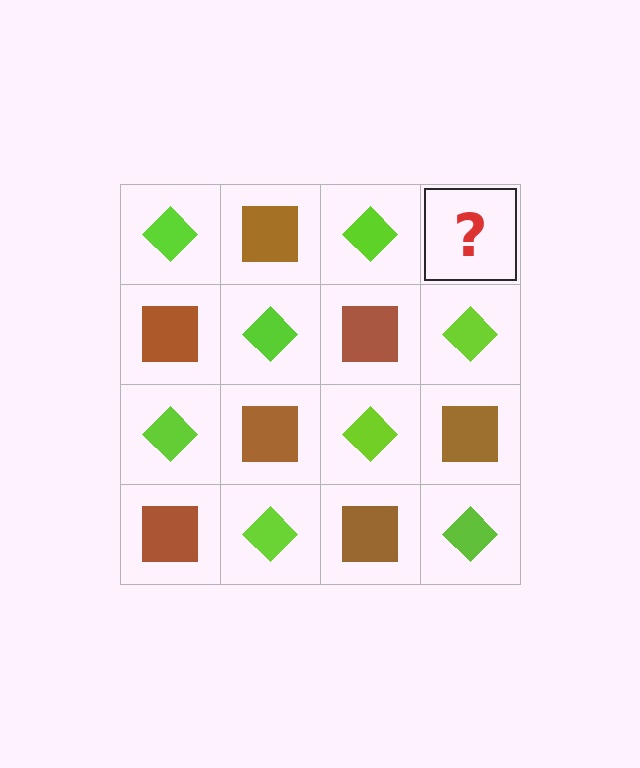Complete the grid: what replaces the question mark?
The question mark should be replaced with a brown square.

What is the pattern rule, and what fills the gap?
The rule is that it alternates lime diamond and brown square in a checkerboard pattern. The gap should be filled with a brown square.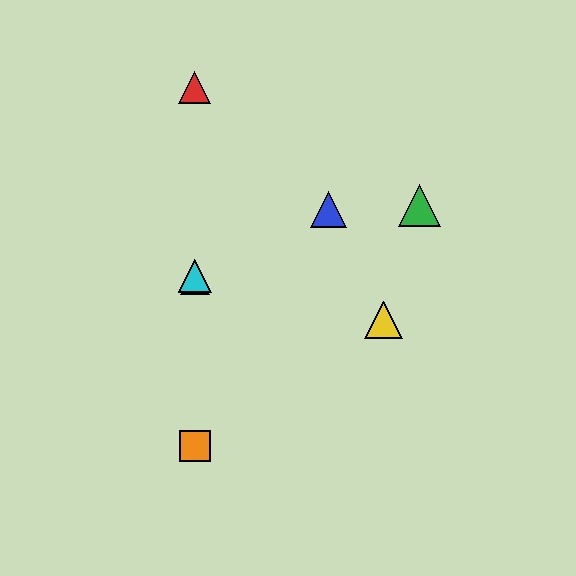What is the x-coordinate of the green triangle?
The green triangle is at x≈419.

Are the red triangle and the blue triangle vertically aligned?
No, the red triangle is at x≈195 and the blue triangle is at x≈329.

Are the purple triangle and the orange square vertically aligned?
Yes, both are at x≈195.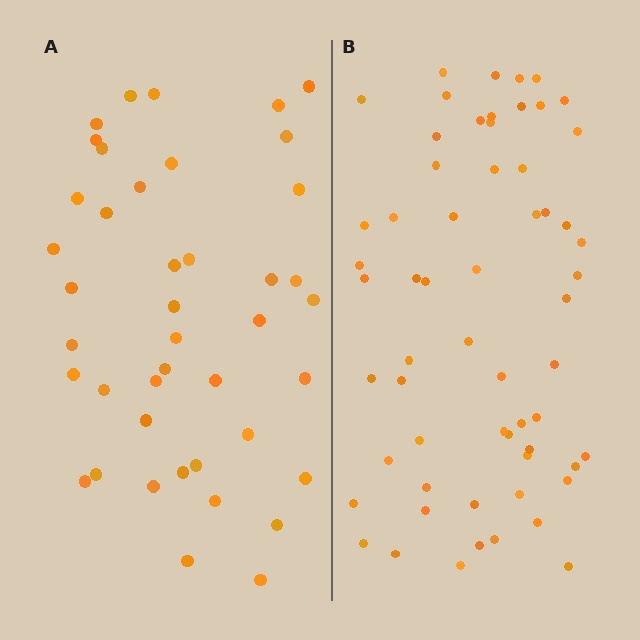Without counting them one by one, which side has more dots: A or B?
Region B (the right region) has more dots.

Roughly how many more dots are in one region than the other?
Region B has approximately 20 more dots than region A.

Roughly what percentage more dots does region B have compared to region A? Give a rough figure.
About 45% more.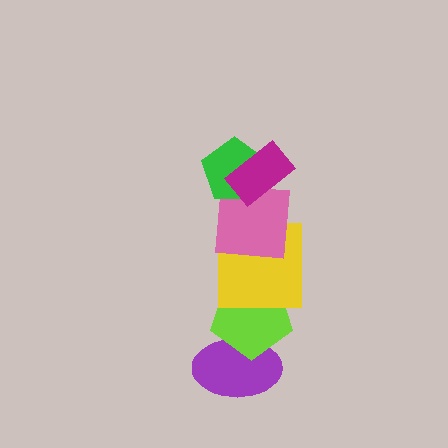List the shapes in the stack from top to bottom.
From top to bottom: the magenta rectangle, the green pentagon, the pink square, the yellow square, the lime pentagon, the purple ellipse.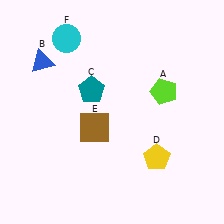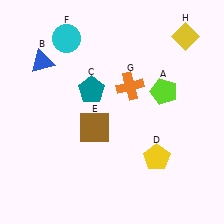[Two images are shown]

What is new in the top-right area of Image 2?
An orange cross (G) was added in the top-right area of Image 2.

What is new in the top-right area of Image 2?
A yellow diamond (H) was added in the top-right area of Image 2.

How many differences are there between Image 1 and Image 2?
There are 2 differences between the two images.